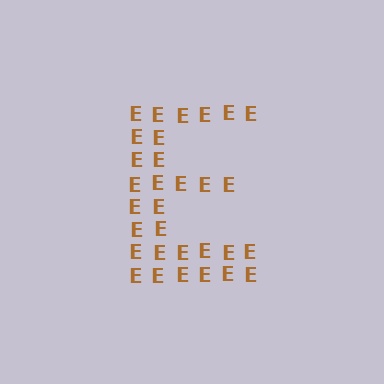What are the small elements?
The small elements are letter E's.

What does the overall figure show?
The overall figure shows the letter E.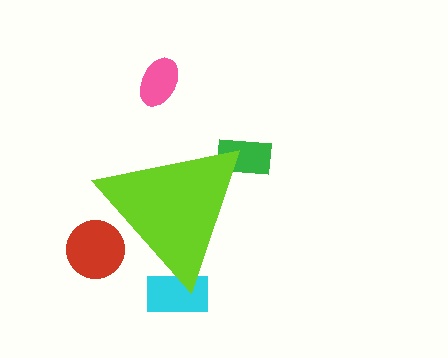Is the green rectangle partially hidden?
Yes, the green rectangle is partially hidden behind the lime triangle.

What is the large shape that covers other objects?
A lime triangle.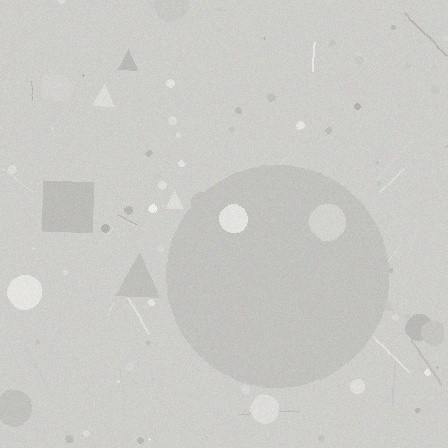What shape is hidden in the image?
A circle is hidden in the image.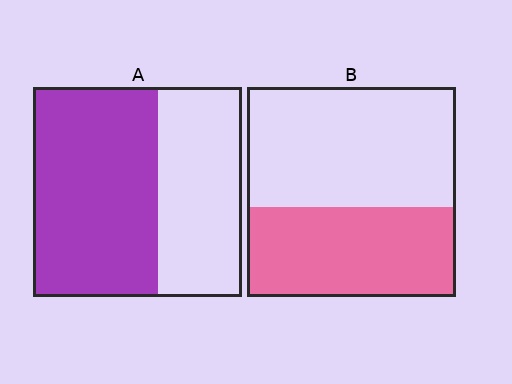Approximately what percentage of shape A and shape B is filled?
A is approximately 60% and B is approximately 45%.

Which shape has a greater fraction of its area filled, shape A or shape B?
Shape A.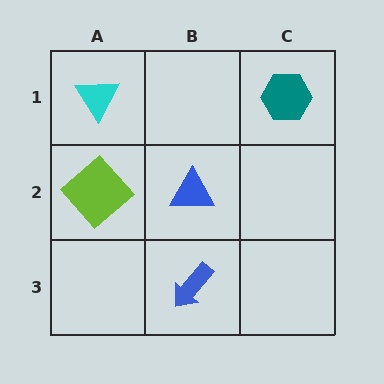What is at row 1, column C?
A teal hexagon.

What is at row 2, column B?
A blue triangle.